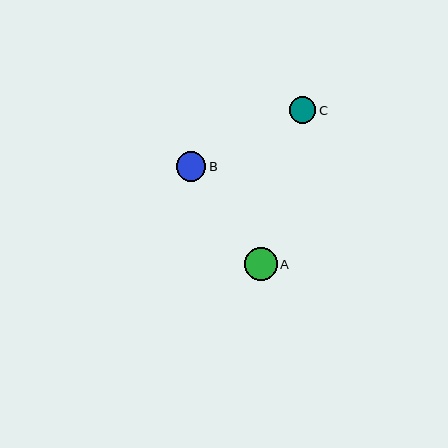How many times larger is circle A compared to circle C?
Circle A is approximately 1.2 times the size of circle C.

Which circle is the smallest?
Circle C is the smallest with a size of approximately 27 pixels.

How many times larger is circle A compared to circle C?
Circle A is approximately 1.2 times the size of circle C.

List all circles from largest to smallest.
From largest to smallest: A, B, C.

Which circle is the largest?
Circle A is the largest with a size of approximately 33 pixels.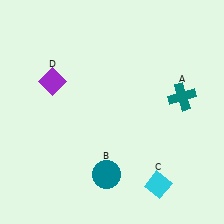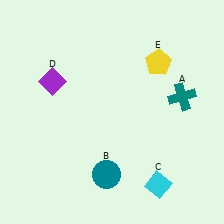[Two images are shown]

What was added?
A yellow pentagon (E) was added in Image 2.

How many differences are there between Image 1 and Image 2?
There is 1 difference between the two images.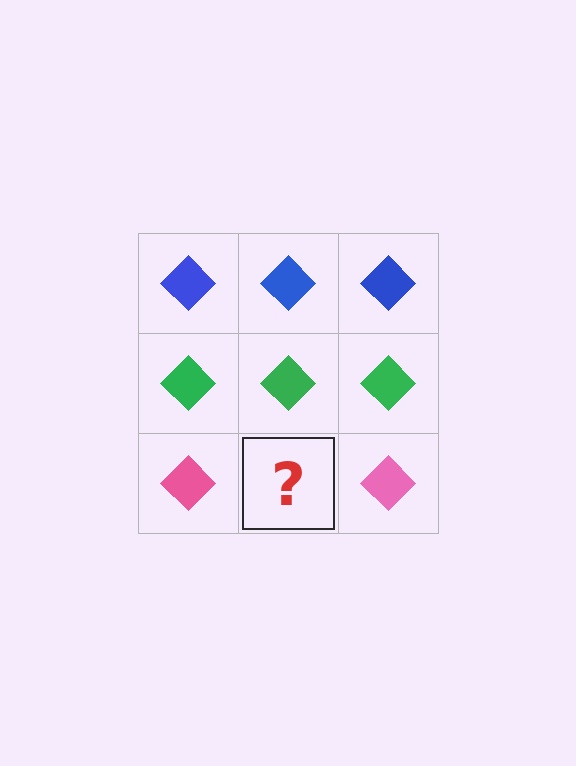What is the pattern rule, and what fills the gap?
The rule is that each row has a consistent color. The gap should be filled with a pink diamond.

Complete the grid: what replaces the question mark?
The question mark should be replaced with a pink diamond.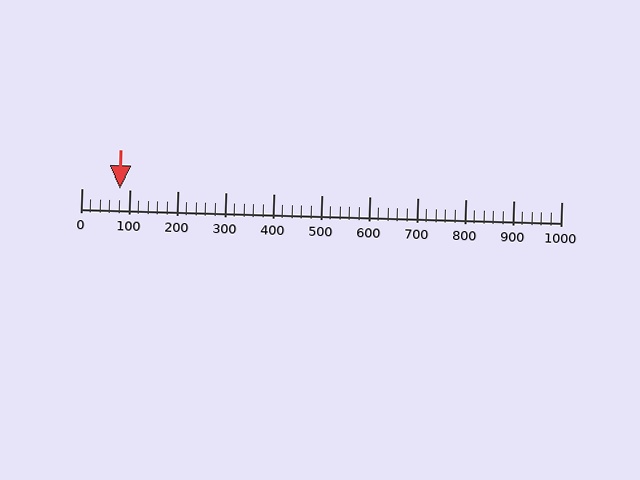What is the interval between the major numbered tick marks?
The major tick marks are spaced 100 units apart.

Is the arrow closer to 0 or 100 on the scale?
The arrow is closer to 100.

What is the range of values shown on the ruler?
The ruler shows values from 0 to 1000.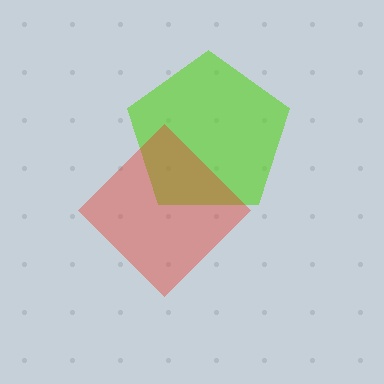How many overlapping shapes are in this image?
There are 2 overlapping shapes in the image.